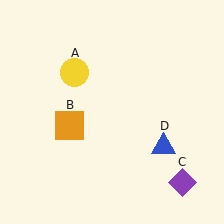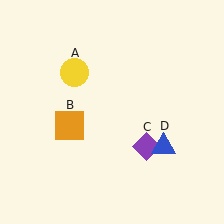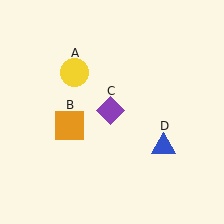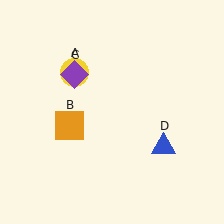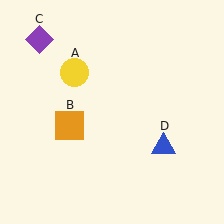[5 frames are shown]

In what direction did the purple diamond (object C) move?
The purple diamond (object C) moved up and to the left.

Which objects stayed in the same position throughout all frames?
Yellow circle (object A) and orange square (object B) and blue triangle (object D) remained stationary.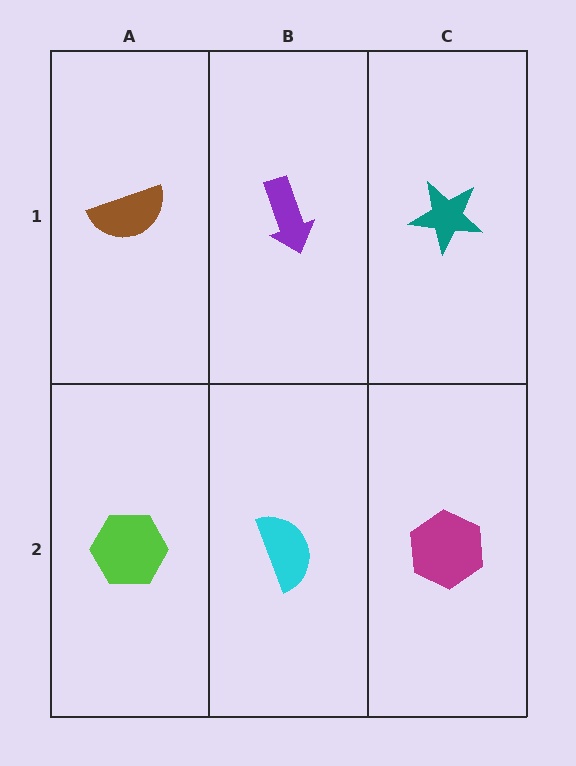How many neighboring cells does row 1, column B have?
3.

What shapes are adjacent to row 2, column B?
A purple arrow (row 1, column B), a lime hexagon (row 2, column A), a magenta hexagon (row 2, column C).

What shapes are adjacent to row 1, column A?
A lime hexagon (row 2, column A), a purple arrow (row 1, column B).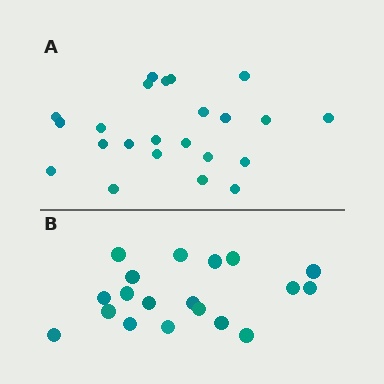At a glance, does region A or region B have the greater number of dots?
Region A (the top region) has more dots.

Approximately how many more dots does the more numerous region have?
Region A has about 4 more dots than region B.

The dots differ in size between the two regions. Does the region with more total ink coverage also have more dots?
No. Region B has more total ink coverage because its dots are larger, but region A actually contains more individual dots. Total area can be misleading — the number of items is what matters here.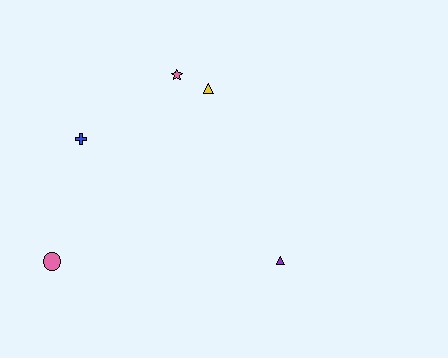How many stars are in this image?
There is 1 star.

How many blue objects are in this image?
There is 1 blue object.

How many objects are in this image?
There are 5 objects.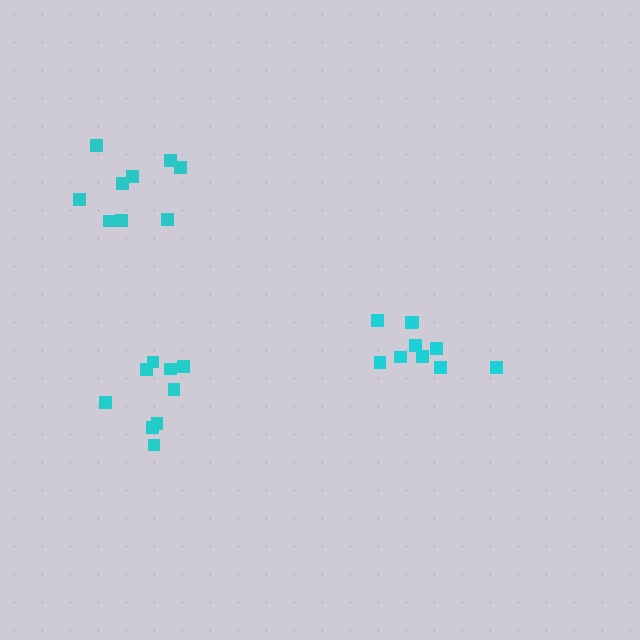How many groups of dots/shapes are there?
There are 3 groups.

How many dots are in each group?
Group 1: 10 dots, Group 2: 9 dots, Group 3: 9 dots (28 total).